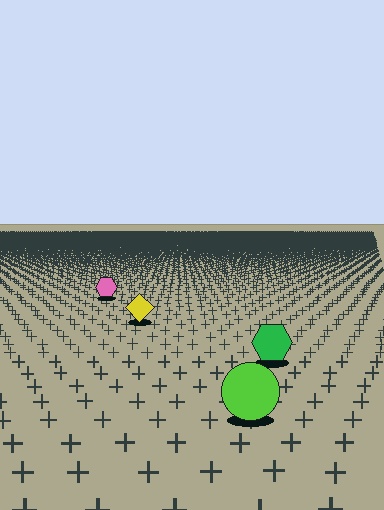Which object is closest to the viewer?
The lime circle is closest. The texture marks near it are larger and more spread out.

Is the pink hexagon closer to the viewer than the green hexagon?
No. The green hexagon is closer — you can tell from the texture gradient: the ground texture is coarser near it.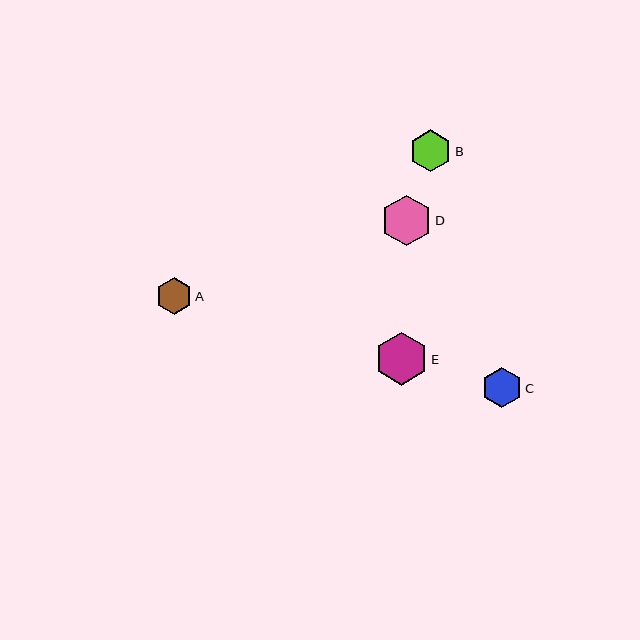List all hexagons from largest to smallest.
From largest to smallest: E, D, B, C, A.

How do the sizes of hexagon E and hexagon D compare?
Hexagon E and hexagon D are approximately the same size.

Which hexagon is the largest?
Hexagon E is the largest with a size of approximately 53 pixels.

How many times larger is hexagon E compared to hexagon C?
Hexagon E is approximately 1.3 times the size of hexagon C.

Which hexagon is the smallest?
Hexagon A is the smallest with a size of approximately 37 pixels.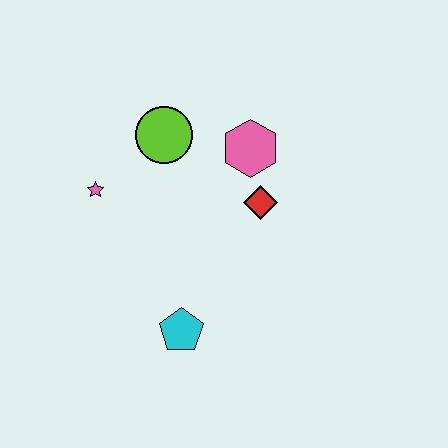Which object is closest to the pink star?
The lime circle is closest to the pink star.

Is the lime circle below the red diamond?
No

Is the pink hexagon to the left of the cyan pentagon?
No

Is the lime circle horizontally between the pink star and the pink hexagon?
Yes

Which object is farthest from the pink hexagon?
The cyan pentagon is farthest from the pink hexagon.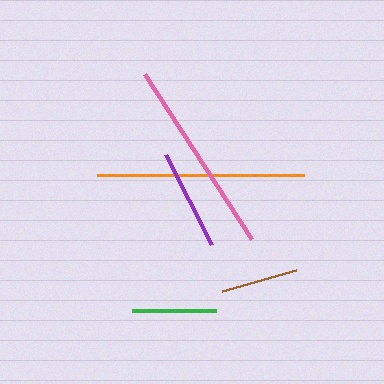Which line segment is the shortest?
The brown line is the shortest at approximately 77 pixels.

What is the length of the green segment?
The green segment is approximately 85 pixels long.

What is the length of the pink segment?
The pink segment is approximately 196 pixels long.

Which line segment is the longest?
The orange line is the longest at approximately 207 pixels.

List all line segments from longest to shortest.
From longest to shortest: orange, pink, purple, green, brown.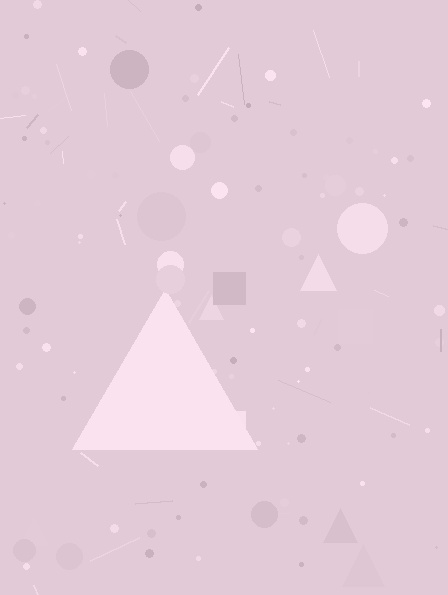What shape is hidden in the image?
A triangle is hidden in the image.